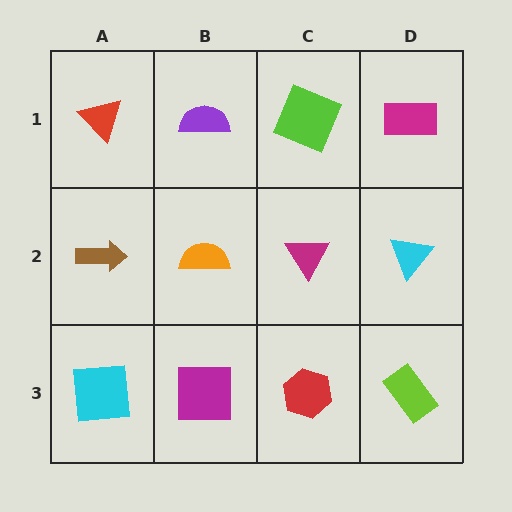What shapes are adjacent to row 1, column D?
A cyan triangle (row 2, column D), a lime square (row 1, column C).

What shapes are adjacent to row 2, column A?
A red triangle (row 1, column A), a cyan square (row 3, column A), an orange semicircle (row 2, column B).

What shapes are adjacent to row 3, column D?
A cyan triangle (row 2, column D), a red hexagon (row 3, column C).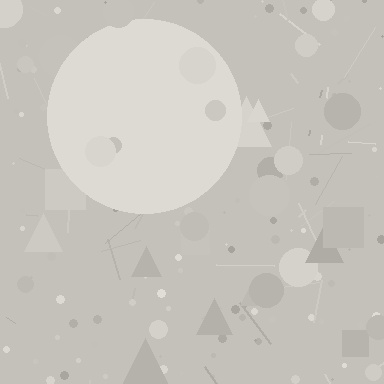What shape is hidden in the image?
A circle is hidden in the image.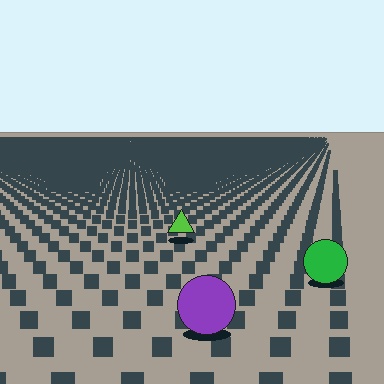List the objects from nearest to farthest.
From nearest to farthest: the purple circle, the green circle, the lime triangle.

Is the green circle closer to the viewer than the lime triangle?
Yes. The green circle is closer — you can tell from the texture gradient: the ground texture is coarser near it.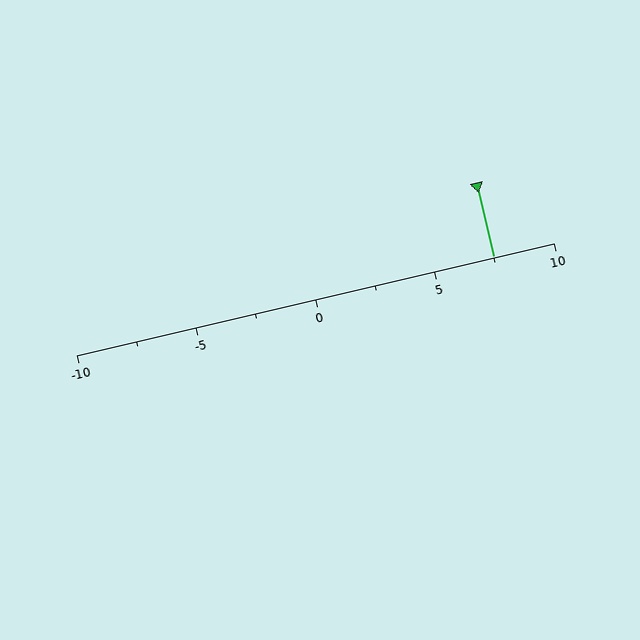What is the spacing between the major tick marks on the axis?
The major ticks are spaced 5 apart.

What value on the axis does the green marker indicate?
The marker indicates approximately 7.5.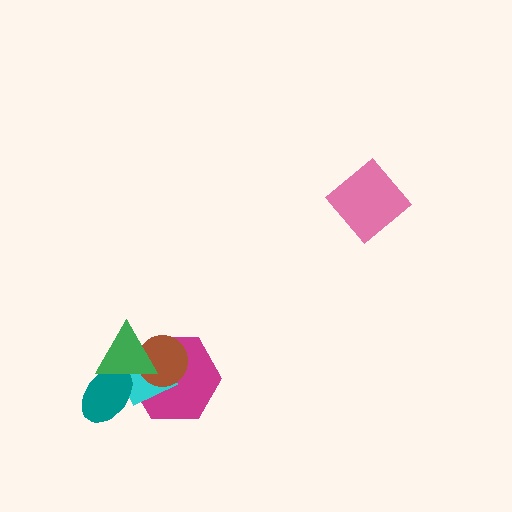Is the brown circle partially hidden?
Yes, it is partially covered by another shape.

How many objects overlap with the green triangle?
4 objects overlap with the green triangle.